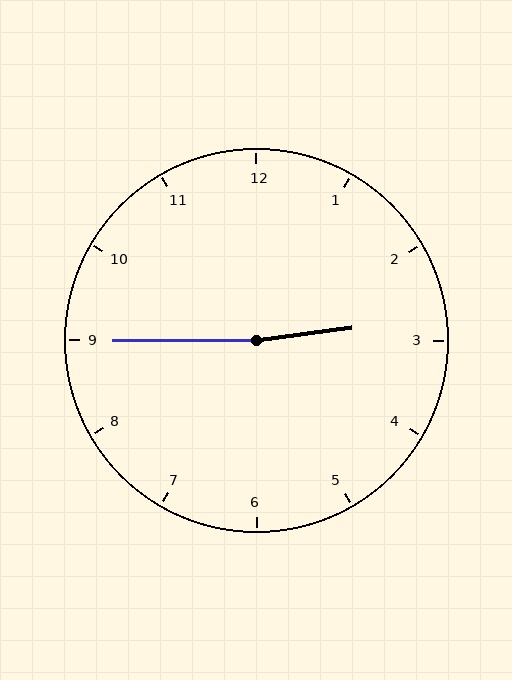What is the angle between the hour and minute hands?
Approximately 172 degrees.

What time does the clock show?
2:45.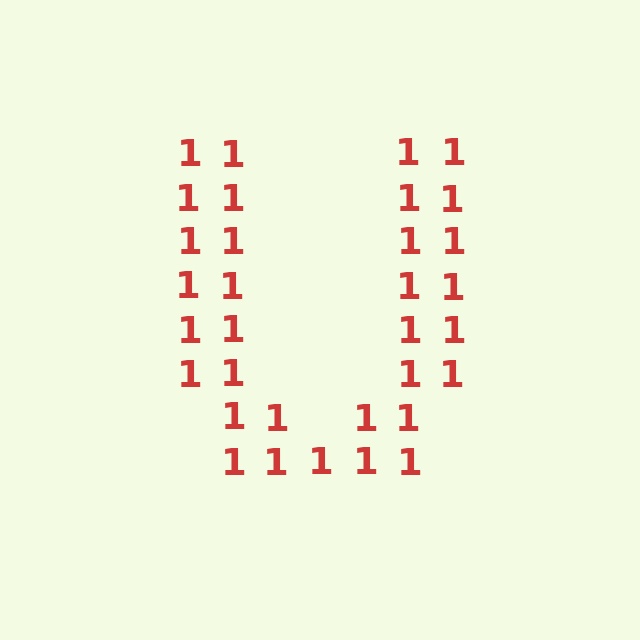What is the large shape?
The large shape is the letter U.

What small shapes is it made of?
It is made of small digit 1's.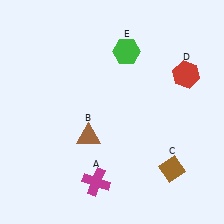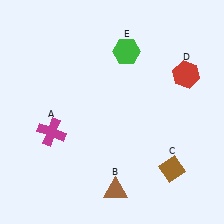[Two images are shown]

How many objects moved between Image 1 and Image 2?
2 objects moved between the two images.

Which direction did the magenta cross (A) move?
The magenta cross (A) moved up.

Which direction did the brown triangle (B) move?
The brown triangle (B) moved down.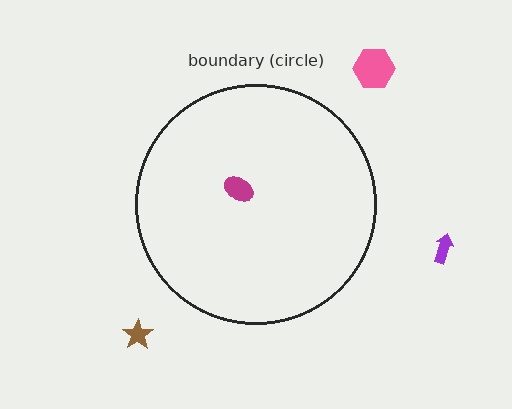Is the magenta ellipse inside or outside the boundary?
Inside.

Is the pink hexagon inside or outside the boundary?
Outside.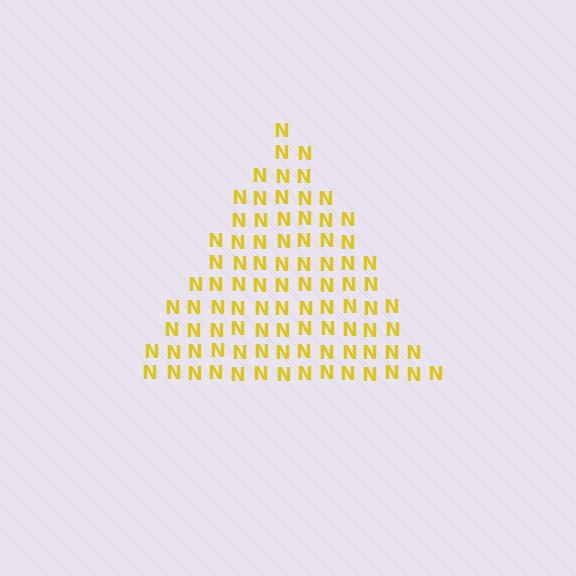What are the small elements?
The small elements are letter N's.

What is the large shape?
The large shape is a triangle.